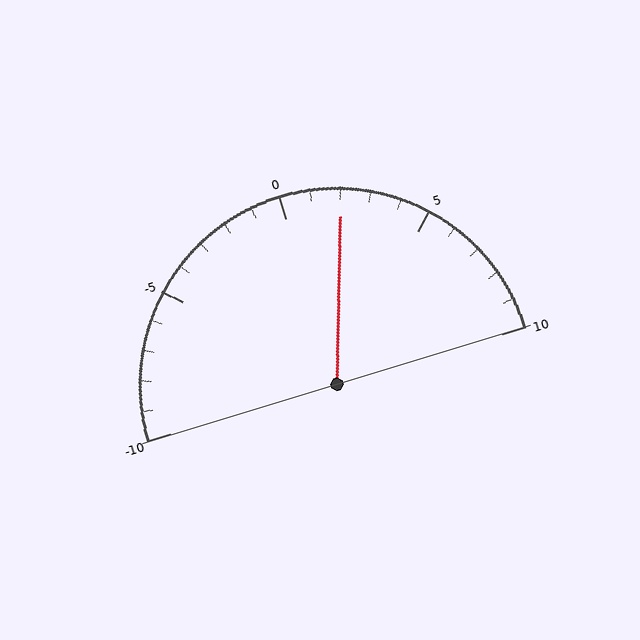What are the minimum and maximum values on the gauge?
The gauge ranges from -10 to 10.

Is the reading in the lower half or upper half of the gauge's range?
The reading is in the upper half of the range (-10 to 10).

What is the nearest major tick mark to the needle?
The nearest major tick mark is 0.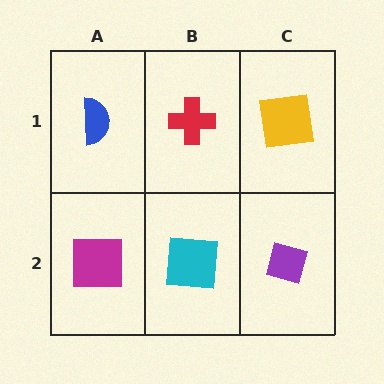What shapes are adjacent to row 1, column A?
A magenta square (row 2, column A), a red cross (row 1, column B).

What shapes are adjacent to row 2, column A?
A blue semicircle (row 1, column A), a cyan square (row 2, column B).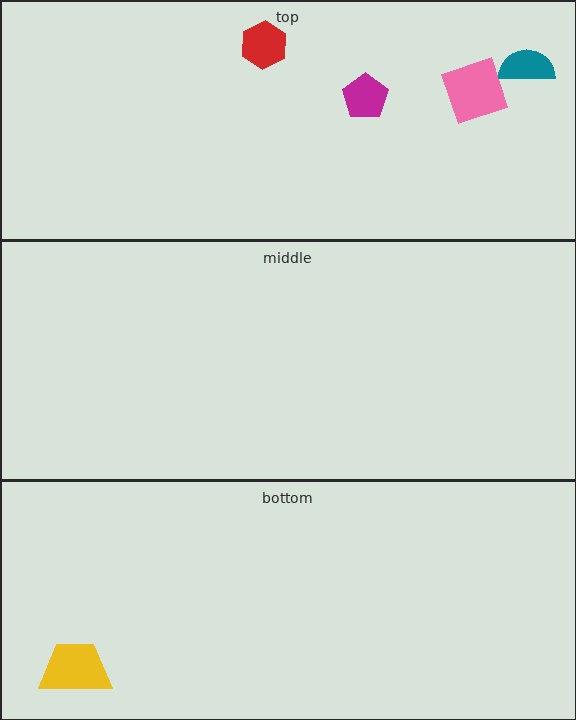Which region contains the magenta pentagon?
The top region.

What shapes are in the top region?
The magenta pentagon, the pink square, the teal semicircle, the red hexagon.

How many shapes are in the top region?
4.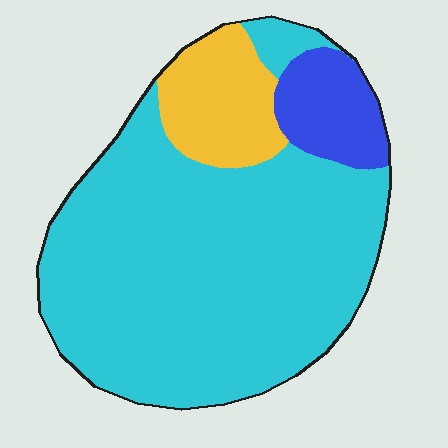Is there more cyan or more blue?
Cyan.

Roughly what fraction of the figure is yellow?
Yellow covers around 15% of the figure.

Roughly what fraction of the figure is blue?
Blue covers around 10% of the figure.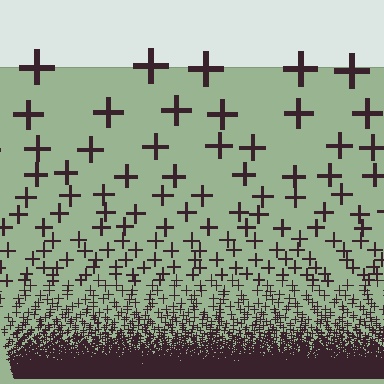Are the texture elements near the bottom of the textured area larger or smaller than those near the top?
Smaller. The gradient is inverted — elements near the bottom are smaller and denser.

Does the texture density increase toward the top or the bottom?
Density increases toward the bottom.